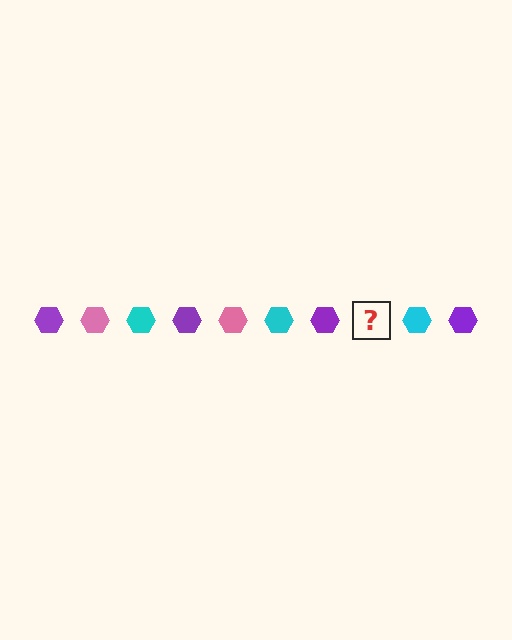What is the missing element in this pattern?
The missing element is a pink hexagon.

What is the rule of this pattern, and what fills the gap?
The rule is that the pattern cycles through purple, pink, cyan hexagons. The gap should be filled with a pink hexagon.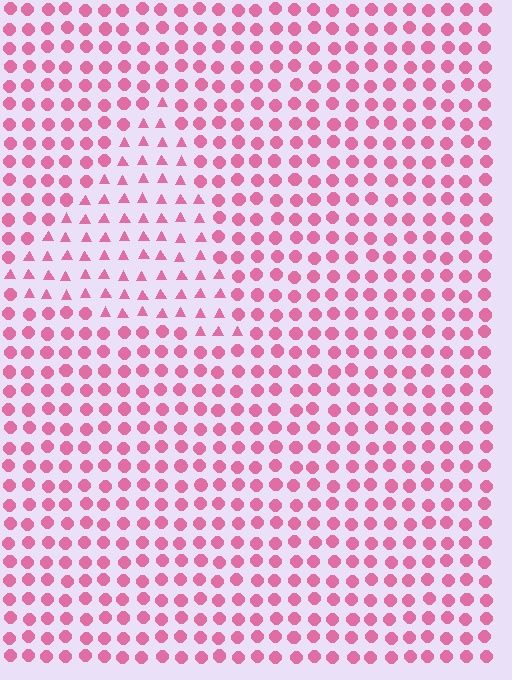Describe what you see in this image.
The image is filled with small pink elements arranged in a uniform grid. A triangle-shaped region contains triangles, while the surrounding area contains circles. The boundary is defined purely by the change in element shape.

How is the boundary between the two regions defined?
The boundary is defined by a change in element shape: triangles inside vs. circles outside. All elements share the same color and spacing.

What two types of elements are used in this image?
The image uses triangles inside the triangle region and circles outside it.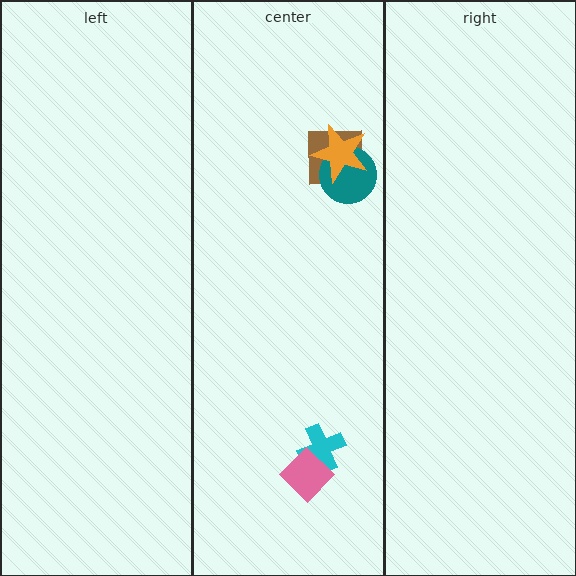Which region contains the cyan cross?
The center region.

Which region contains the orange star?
The center region.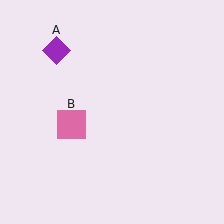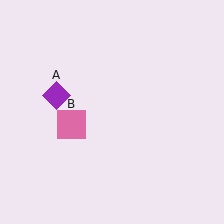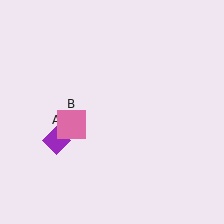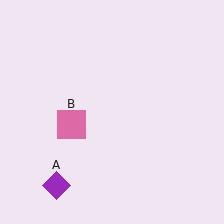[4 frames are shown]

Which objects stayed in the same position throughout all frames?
Pink square (object B) remained stationary.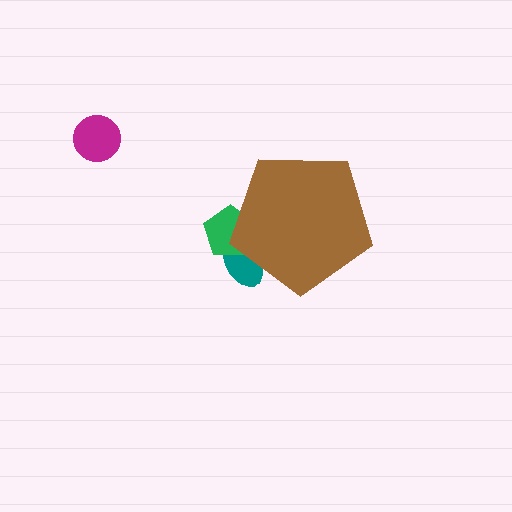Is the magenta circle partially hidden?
No, the magenta circle is fully visible.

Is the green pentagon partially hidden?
Yes, the green pentagon is partially hidden behind the brown pentagon.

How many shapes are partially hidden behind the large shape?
2 shapes are partially hidden.